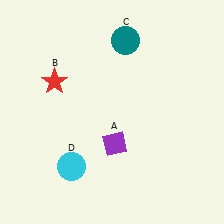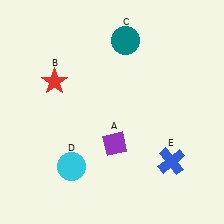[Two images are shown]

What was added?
A blue cross (E) was added in Image 2.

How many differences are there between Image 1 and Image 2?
There is 1 difference between the two images.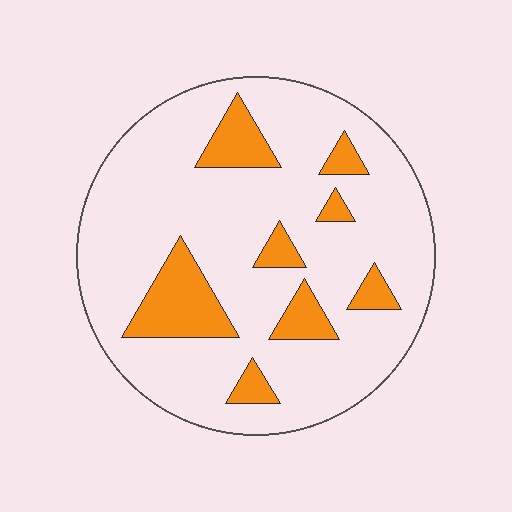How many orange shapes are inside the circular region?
8.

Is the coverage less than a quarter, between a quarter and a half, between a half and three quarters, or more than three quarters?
Less than a quarter.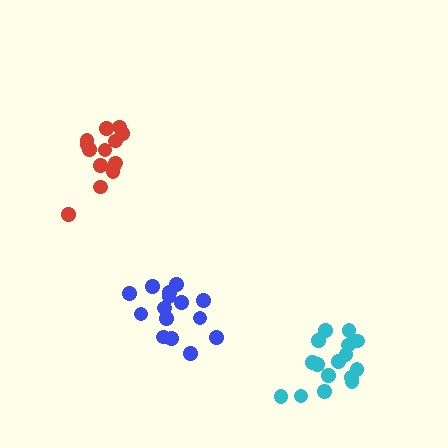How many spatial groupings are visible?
There are 3 spatial groupings.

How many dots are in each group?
Group 1: 14 dots, Group 2: 15 dots, Group 3: 16 dots (45 total).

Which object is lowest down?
The cyan cluster is bottommost.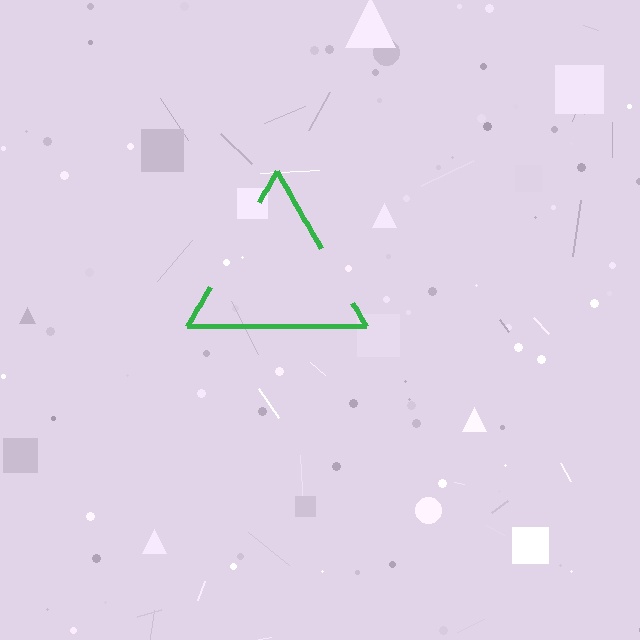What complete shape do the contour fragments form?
The contour fragments form a triangle.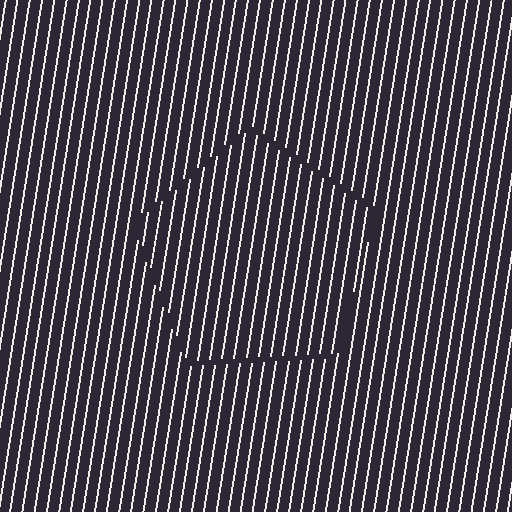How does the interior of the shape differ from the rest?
The interior of the shape contains the same grating, shifted by half a period — the contour is defined by the phase discontinuity where line-ends from the inner and outer gratings abut.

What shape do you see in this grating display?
An illusory pentagon. The interior of the shape contains the same grating, shifted by half a period — the contour is defined by the phase discontinuity where line-ends from the inner and outer gratings abut.